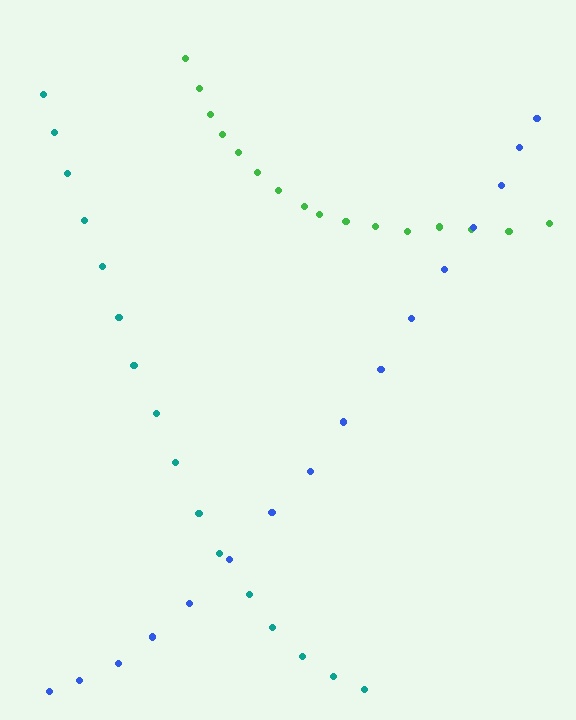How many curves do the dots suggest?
There are 3 distinct paths.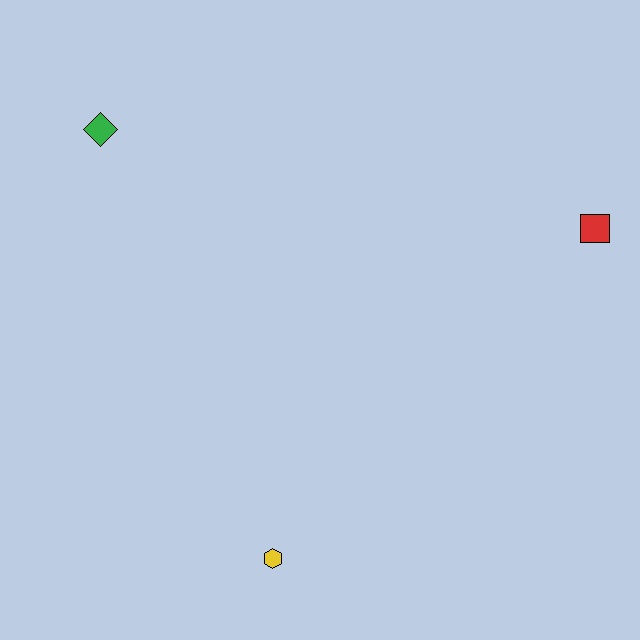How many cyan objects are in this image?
There are no cyan objects.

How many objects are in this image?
There are 3 objects.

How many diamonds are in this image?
There is 1 diamond.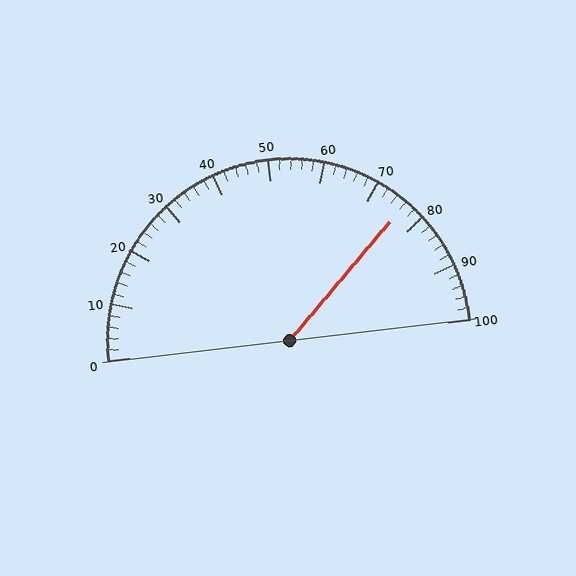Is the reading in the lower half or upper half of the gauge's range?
The reading is in the upper half of the range (0 to 100).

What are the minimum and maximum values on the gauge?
The gauge ranges from 0 to 100.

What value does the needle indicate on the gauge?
The needle indicates approximately 76.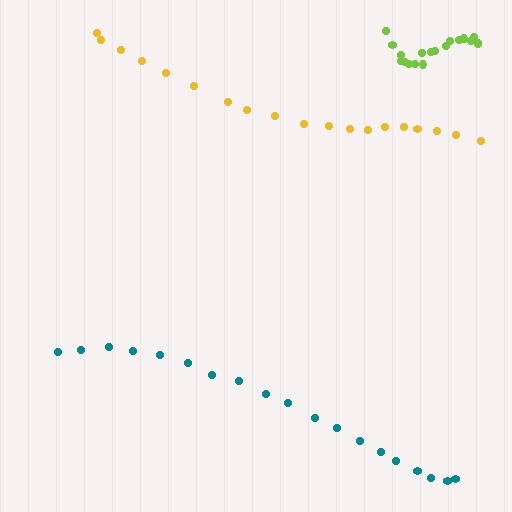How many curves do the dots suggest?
There are 3 distinct paths.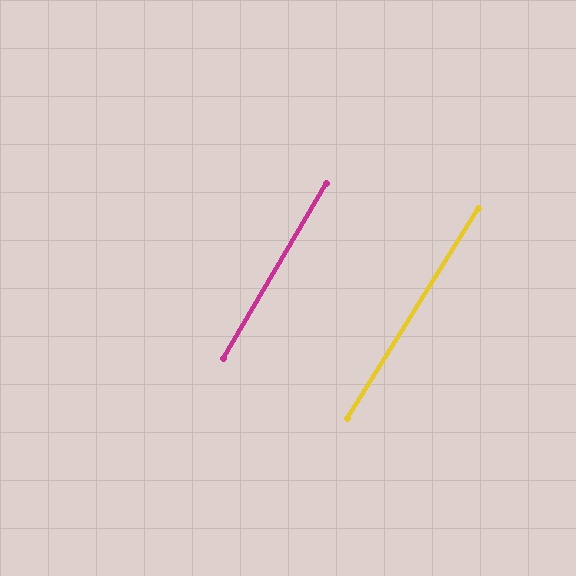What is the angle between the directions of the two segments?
Approximately 1 degree.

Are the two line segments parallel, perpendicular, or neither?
Parallel — their directions differ by only 1.5°.